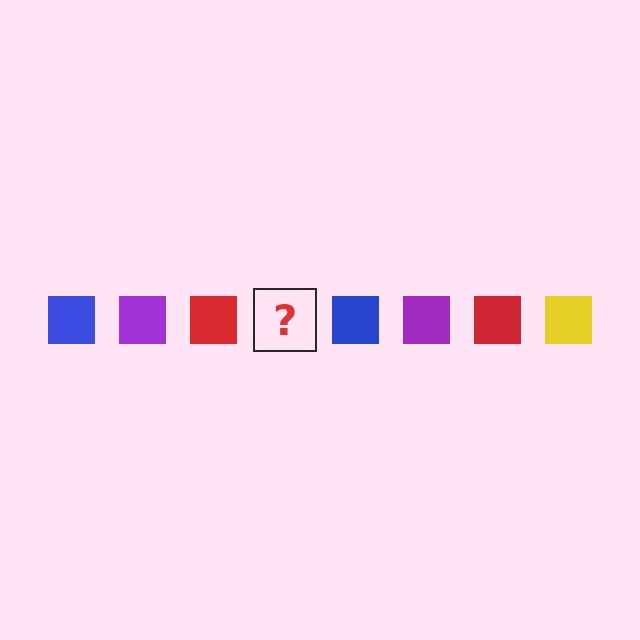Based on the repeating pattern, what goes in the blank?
The blank should be a yellow square.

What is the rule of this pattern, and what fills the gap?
The rule is that the pattern cycles through blue, purple, red, yellow squares. The gap should be filled with a yellow square.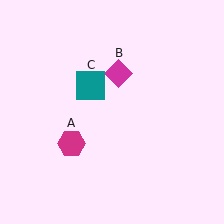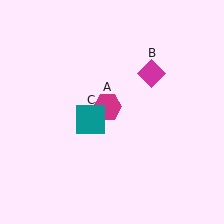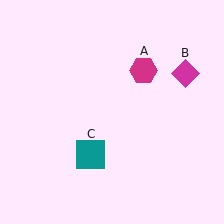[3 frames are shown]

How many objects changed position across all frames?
3 objects changed position: magenta hexagon (object A), magenta diamond (object B), teal square (object C).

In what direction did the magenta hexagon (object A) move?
The magenta hexagon (object A) moved up and to the right.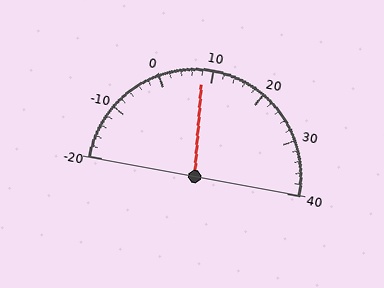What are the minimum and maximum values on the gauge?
The gauge ranges from -20 to 40.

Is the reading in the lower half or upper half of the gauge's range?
The reading is in the lower half of the range (-20 to 40).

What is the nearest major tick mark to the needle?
The nearest major tick mark is 10.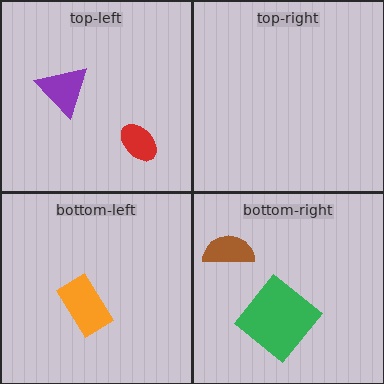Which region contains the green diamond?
The bottom-right region.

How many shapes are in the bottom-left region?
1.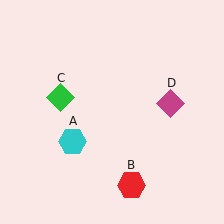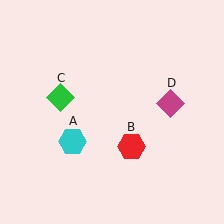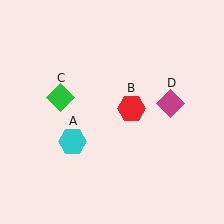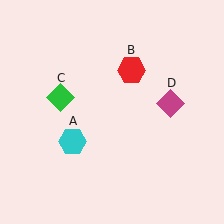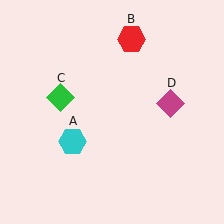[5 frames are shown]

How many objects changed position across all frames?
1 object changed position: red hexagon (object B).